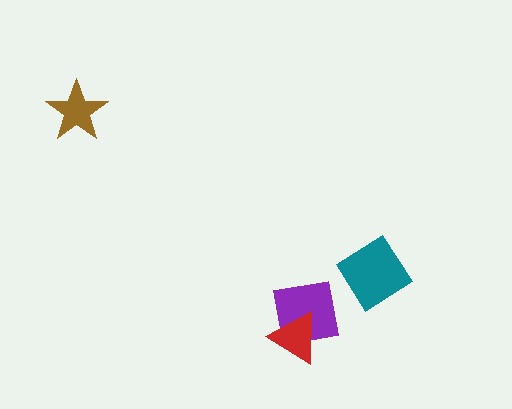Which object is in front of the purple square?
The red triangle is in front of the purple square.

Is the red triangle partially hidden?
No, no other shape covers it.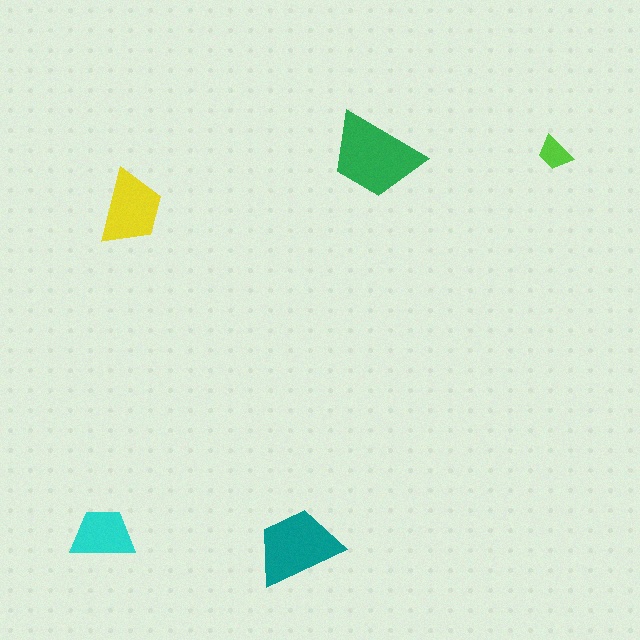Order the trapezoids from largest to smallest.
the green one, the teal one, the yellow one, the cyan one, the lime one.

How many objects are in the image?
There are 5 objects in the image.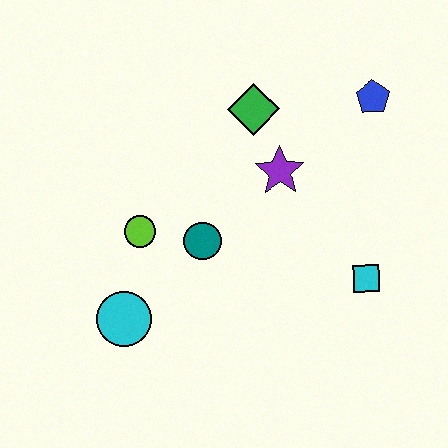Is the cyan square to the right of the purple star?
Yes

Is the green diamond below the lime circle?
No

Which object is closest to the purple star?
The green diamond is closest to the purple star.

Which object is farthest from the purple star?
The cyan circle is farthest from the purple star.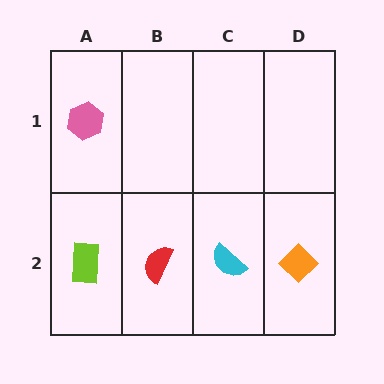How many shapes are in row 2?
4 shapes.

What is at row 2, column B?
A red semicircle.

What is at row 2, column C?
A cyan semicircle.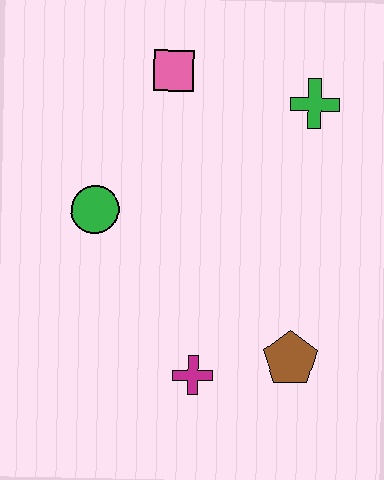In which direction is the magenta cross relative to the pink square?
The magenta cross is below the pink square.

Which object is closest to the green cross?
The pink square is closest to the green cross.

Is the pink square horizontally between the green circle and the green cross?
Yes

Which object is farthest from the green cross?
The magenta cross is farthest from the green cross.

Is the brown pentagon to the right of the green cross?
No